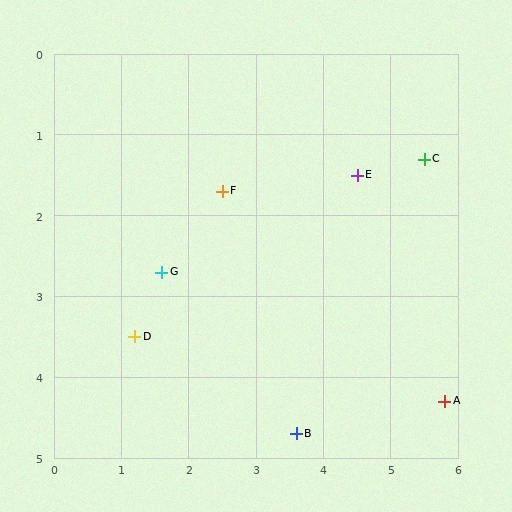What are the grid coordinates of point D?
Point D is at approximately (1.2, 3.5).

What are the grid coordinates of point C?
Point C is at approximately (5.5, 1.3).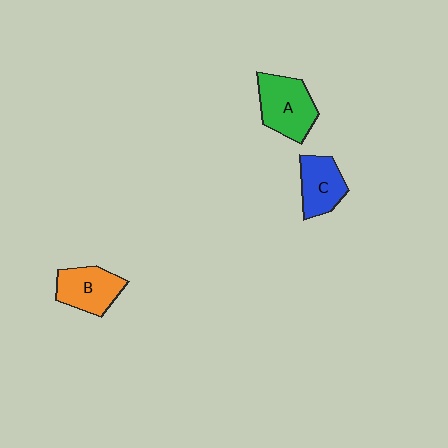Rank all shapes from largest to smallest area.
From largest to smallest: A (green), B (orange), C (blue).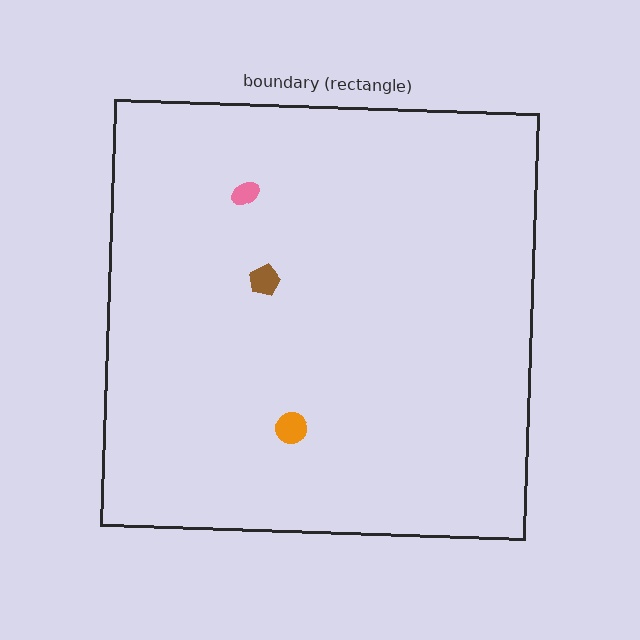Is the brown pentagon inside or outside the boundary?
Inside.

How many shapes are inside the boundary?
3 inside, 0 outside.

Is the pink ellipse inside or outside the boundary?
Inside.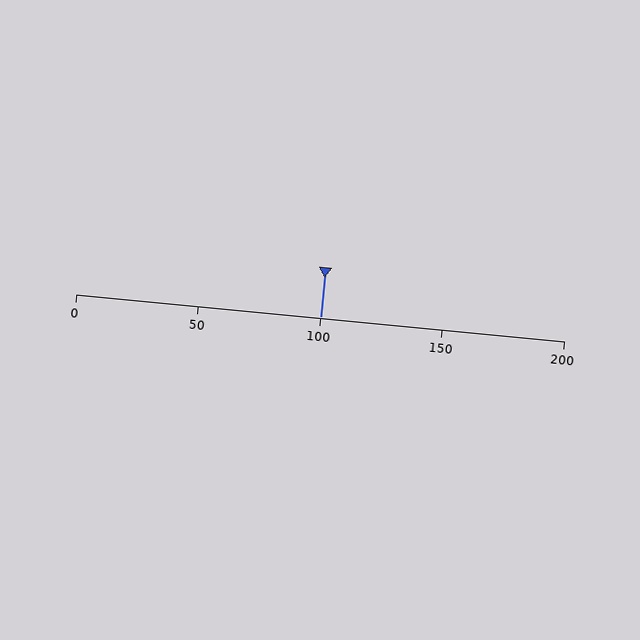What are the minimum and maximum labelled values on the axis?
The axis runs from 0 to 200.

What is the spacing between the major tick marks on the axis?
The major ticks are spaced 50 apart.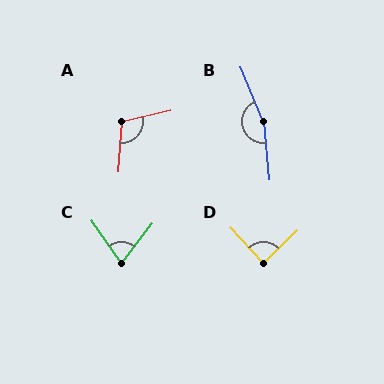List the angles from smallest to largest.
C (72°), D (87°), A (107°), B (163°).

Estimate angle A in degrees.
Approximately 107 degrees.